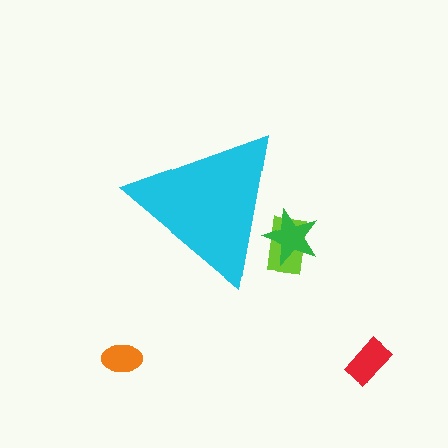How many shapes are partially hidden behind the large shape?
2 shapes are partially hidden.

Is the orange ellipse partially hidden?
No, the orange ellipse is fully visible.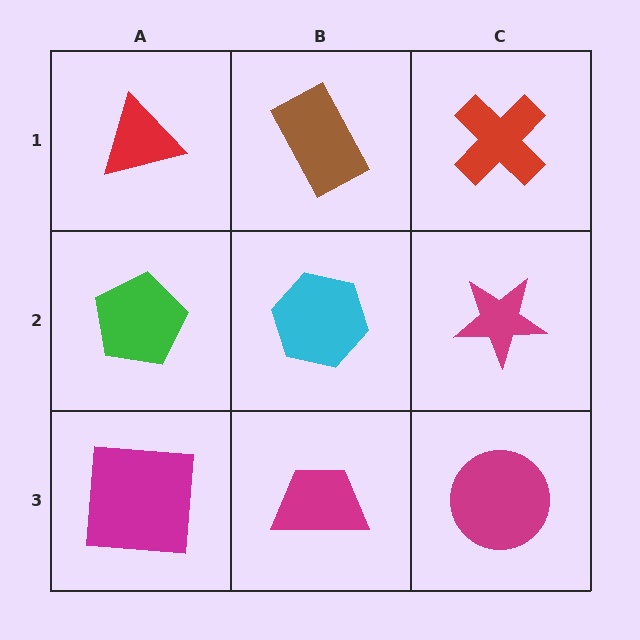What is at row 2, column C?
A magenta star.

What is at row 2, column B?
A cyan hexagon.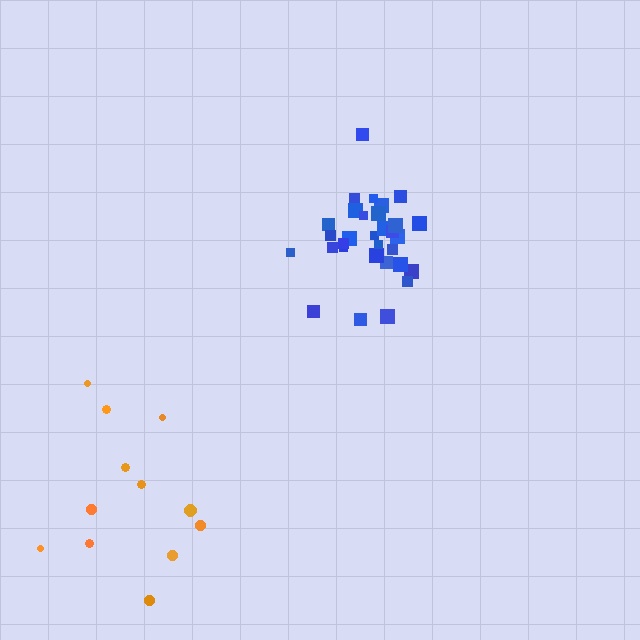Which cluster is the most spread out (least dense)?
Orange.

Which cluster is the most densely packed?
Blue.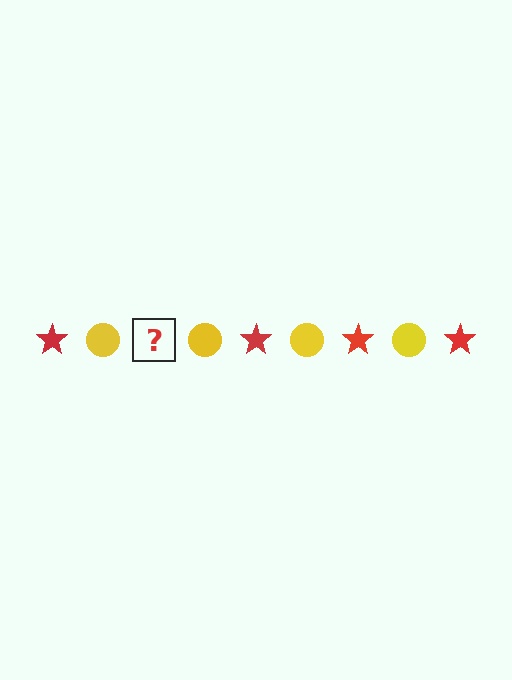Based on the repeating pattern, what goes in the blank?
The blank should be a red star.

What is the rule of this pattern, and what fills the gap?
The rule is that the pattern alternates between red star and yellow circle. The gap should be filled with a red star.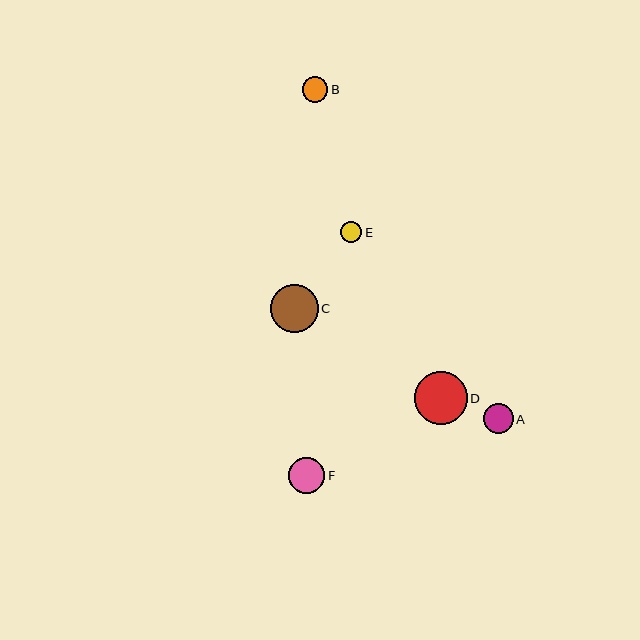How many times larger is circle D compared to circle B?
Circle D is approximately 2.0 times the size of circle B.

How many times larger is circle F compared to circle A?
Circle F is approximately 1.2 times the size of circle A.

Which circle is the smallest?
Circle E is the smallest with a size of approximately 21 pixels.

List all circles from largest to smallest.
From largest to smallest: D, C, F, A, B, E.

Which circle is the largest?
Circle D is the largest with a size of approximately 52 pixels.